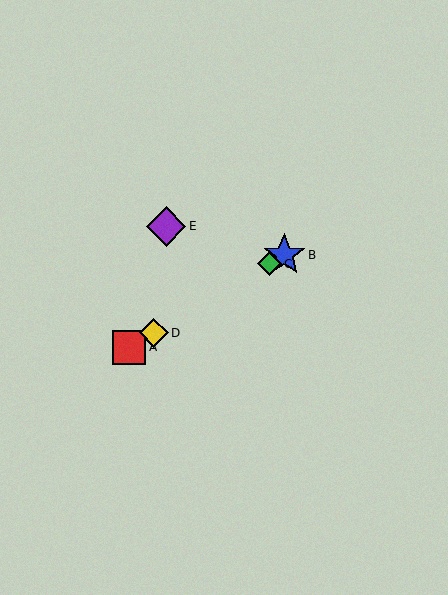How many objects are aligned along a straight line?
4 objects (A, B, C, D) are aligned along a straight line.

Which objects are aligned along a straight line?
Objects A, B, C, D are aligned along a straight line.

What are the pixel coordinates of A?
Object A is at (129, 348).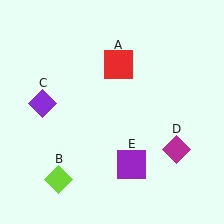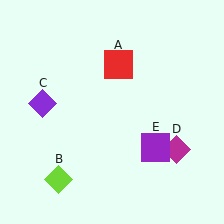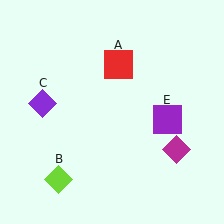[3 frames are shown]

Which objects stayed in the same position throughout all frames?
Red square (object A) and lime diamond (object B) and purple diamond (object C) and magenta diamond (object D) remained stationary.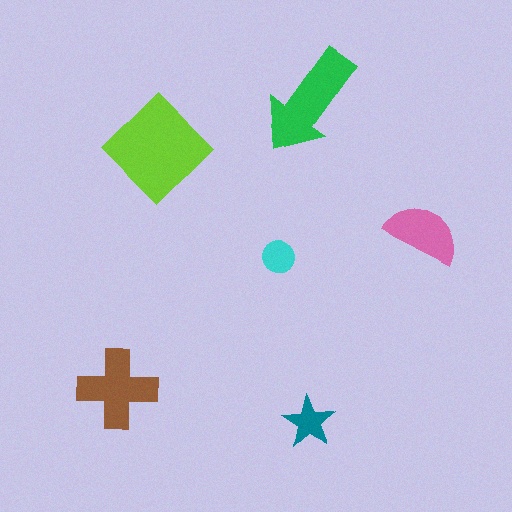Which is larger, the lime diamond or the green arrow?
The lime diamond.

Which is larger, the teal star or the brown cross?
The brown cross.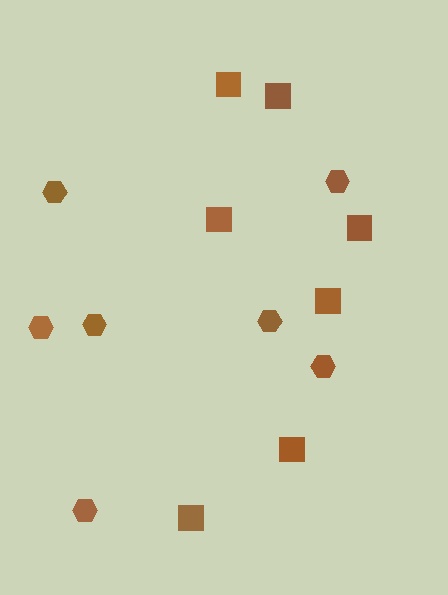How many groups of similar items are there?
There are 2 groups: one group of squares (7) and one group of hexagons (7).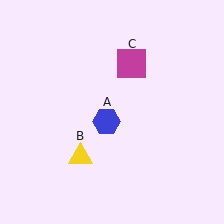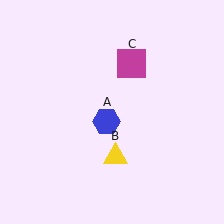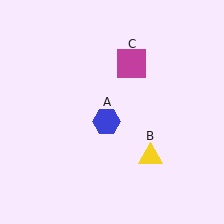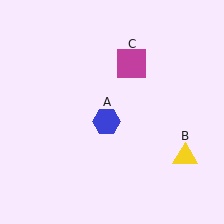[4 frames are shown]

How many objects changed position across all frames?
1 object changed position: yellow triangle (object B).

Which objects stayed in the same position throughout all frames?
Blue hexagon (object A) and magenta square (object C) remained stationary.